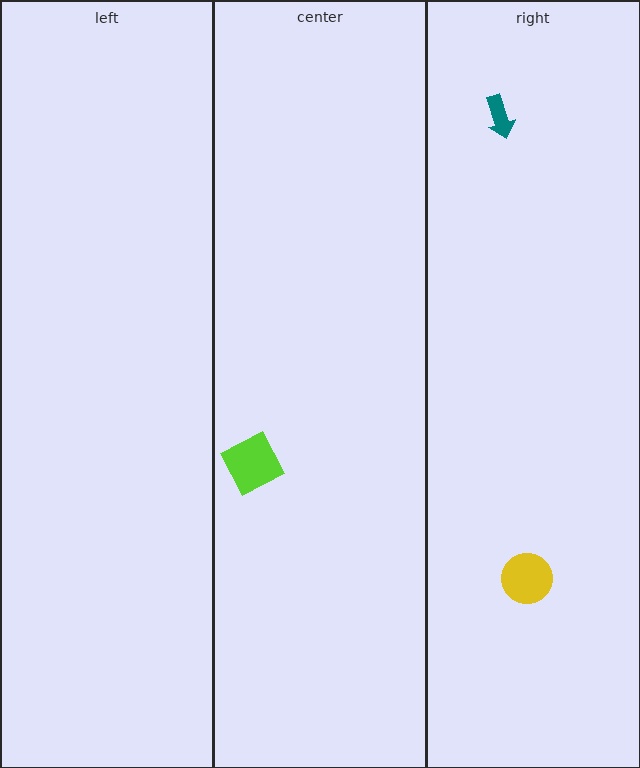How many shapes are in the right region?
2.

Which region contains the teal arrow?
The right region.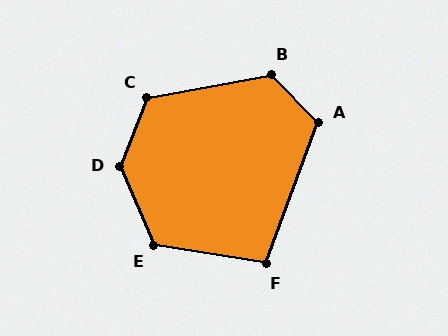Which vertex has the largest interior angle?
D, at approximately 135 degrees.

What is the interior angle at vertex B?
Approximately 124 degrees (obtuse).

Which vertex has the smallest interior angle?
F, at approximately 101 degrees.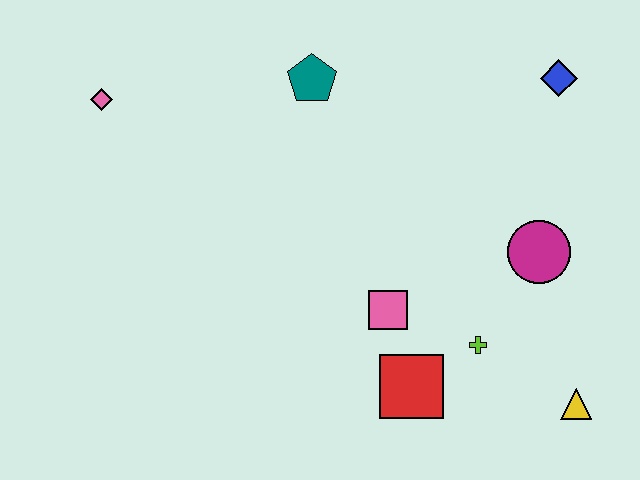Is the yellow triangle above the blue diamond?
No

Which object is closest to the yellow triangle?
The lime cross is closest to the yellow triangle.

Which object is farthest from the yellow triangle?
The pink diamond is farthest from the yellow triangle.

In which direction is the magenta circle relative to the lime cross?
The magenta circle is above the lime cross.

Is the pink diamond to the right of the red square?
No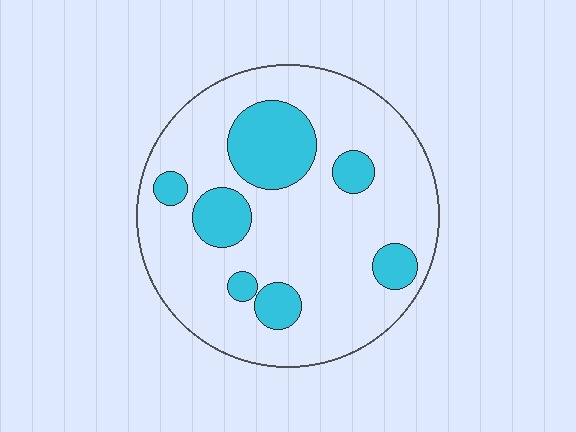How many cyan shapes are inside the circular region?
7.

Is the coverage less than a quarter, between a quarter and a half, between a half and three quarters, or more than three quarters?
Less than a quarter.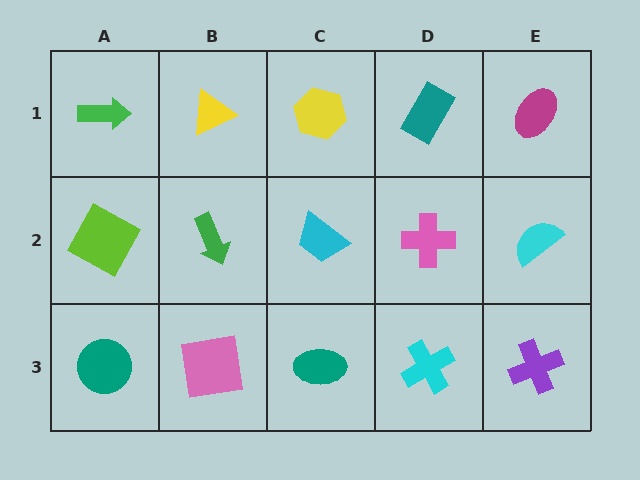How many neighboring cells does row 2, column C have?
4.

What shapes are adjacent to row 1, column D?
A pink cross (row 2, column D), a yellow hexagon (row 1, column C), a magenta ellipse (row 1, column E).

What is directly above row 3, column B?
A green arrow.